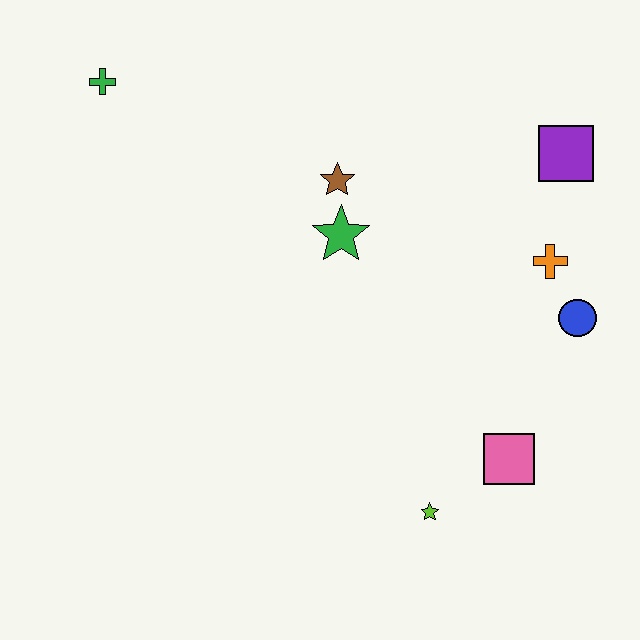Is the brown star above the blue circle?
Yes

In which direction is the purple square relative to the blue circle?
The purple square is above the blue circle.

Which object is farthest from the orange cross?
The green cross is farthest from the orange cross.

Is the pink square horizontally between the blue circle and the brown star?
Yes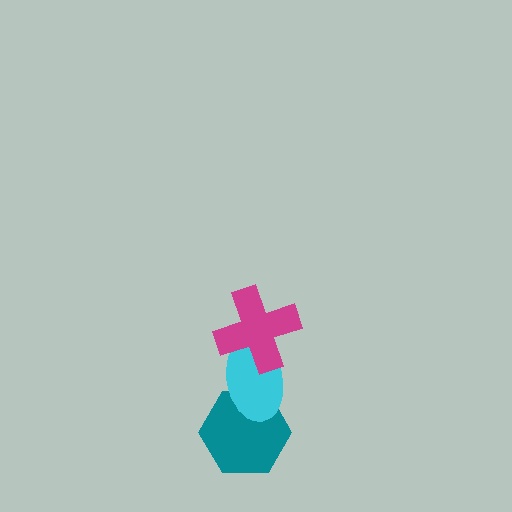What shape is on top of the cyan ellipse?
The magenta cross is on top of the cyan ellipse.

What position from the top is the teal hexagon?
The teal hexagon is 3rd from the top.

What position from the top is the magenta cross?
The magenta cross is 1st from the top.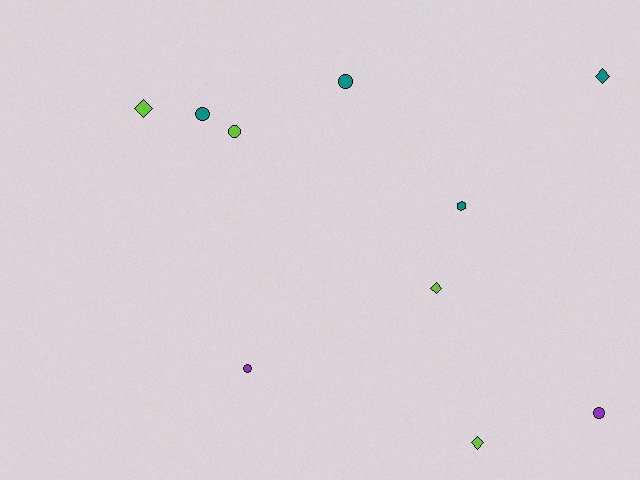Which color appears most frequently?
Teal, with 4 objects.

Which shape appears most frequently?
Circle, with 5 objects.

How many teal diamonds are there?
There is 1 teal diamond.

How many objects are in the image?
There are 10 objects.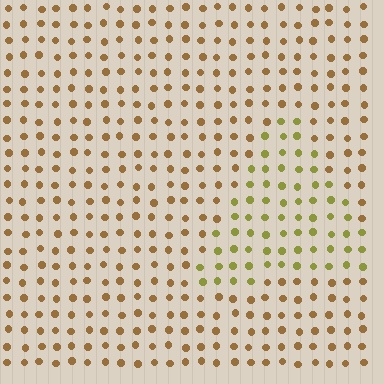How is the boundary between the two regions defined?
The boundary is defined purely by a slight shift in hue (about 34 degrees). Spacing, size, and orientation are identical on both sides.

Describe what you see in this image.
The image is filled with small brown elements in a uniform arrangement. A triangle-shaped region is visible where the elements are tinted to a slightly different hue, forming a subtle color boundary.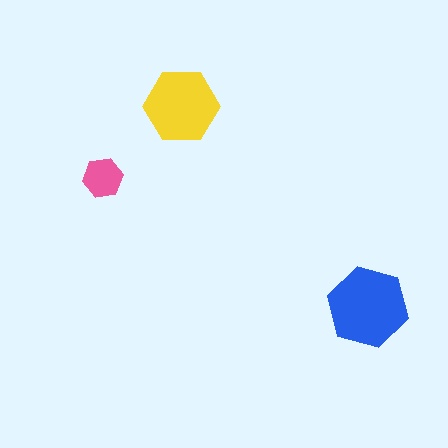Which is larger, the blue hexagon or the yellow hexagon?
The blue one.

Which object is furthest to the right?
The blue hexagon is rightmost.